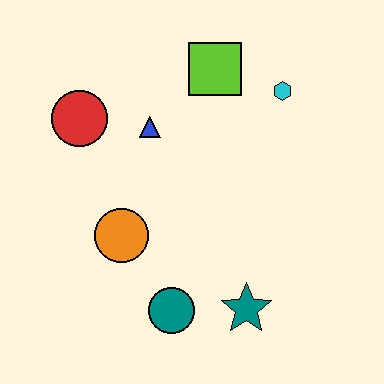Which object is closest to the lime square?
The cyan hexagon is closest to the lime square.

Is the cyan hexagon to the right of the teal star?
Yes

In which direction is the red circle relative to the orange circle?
The red circle is above the orange circle.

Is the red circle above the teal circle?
Yes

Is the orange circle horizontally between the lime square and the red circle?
Yes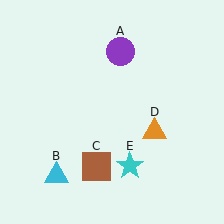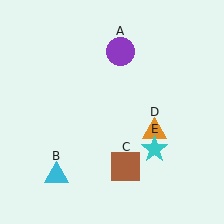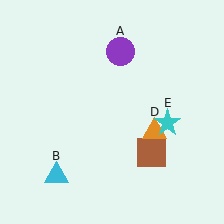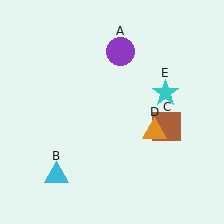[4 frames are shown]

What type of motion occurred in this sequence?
The brown square (object C), cyan star (object E) rotated counterclockwise around the center of the scene.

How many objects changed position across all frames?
2 objects changed position: brown square (object C), cyan star (object E).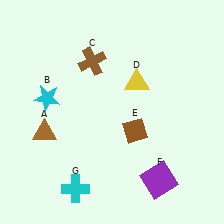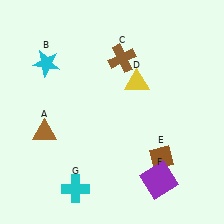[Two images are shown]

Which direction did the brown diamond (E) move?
The brown diamond (E) moved down.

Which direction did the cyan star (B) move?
The cyan star (B) moved up.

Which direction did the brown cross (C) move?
The brown cross (C) moved right.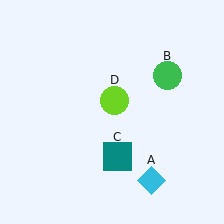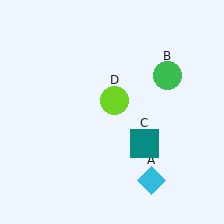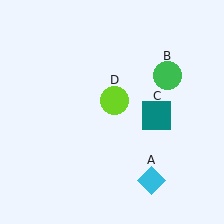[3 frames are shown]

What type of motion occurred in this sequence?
The teal square (object C) rotated counterclockwise around the center of the scene.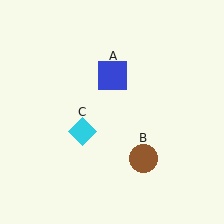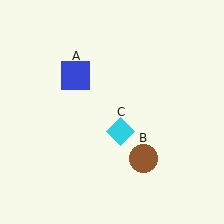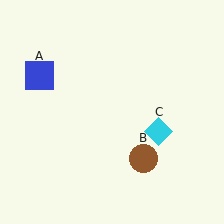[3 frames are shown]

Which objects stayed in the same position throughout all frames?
Brown circle (object B) remained stationary.